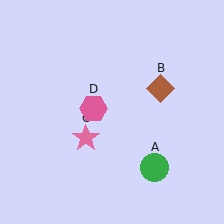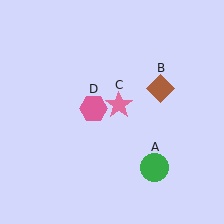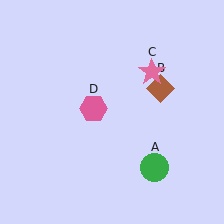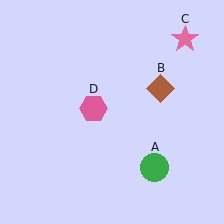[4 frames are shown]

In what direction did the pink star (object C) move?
The pink star (object C) moved up and to the right.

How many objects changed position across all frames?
1 object changed position: pink star (object C).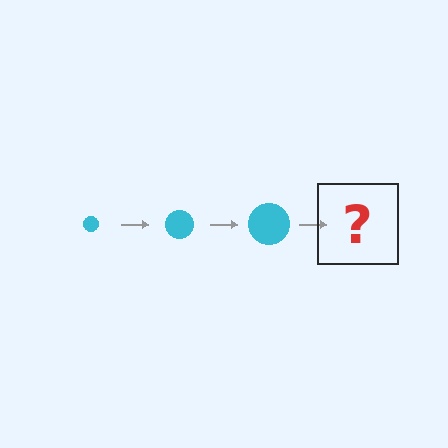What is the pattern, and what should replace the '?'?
The pattern is that the circle gets progressively larger each step. The '?' should be a cyan circle, larger than the previous one.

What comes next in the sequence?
The next element should be a cyan circle, larger than the previous one.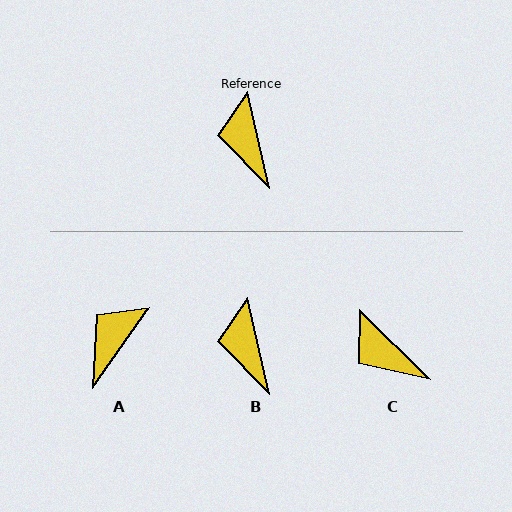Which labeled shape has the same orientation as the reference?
B.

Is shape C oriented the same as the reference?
No, it is off by about 33 degrees.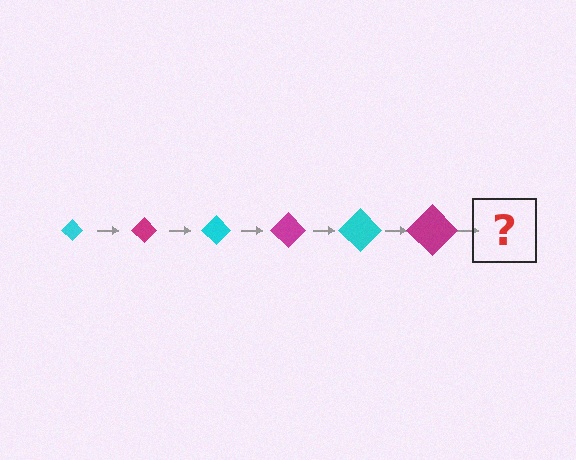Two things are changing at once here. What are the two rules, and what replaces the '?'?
The two rules are that the diamond grows larger each step and the color cycles through cyan and magenta. The '?' should be a cyan diamond, larger than the previous one.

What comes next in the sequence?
The next element should be a cyan diamond, larger than the previous one.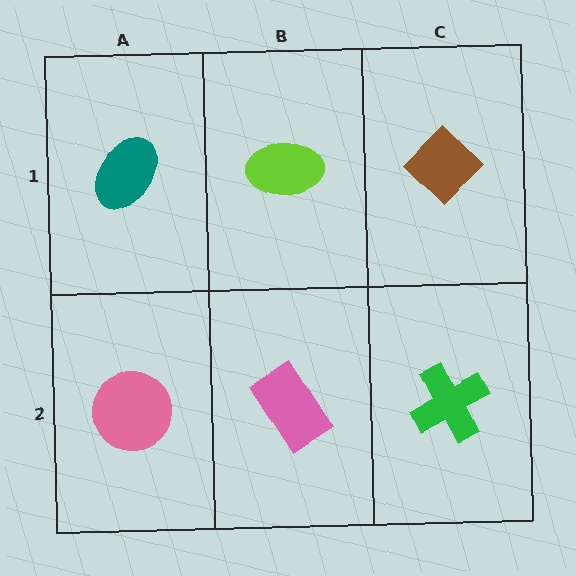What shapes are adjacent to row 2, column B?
A lime ellipse (row 1, column B), a pink circle (row 2, column A), a green cross (row 2, column C).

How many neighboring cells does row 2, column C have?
2.